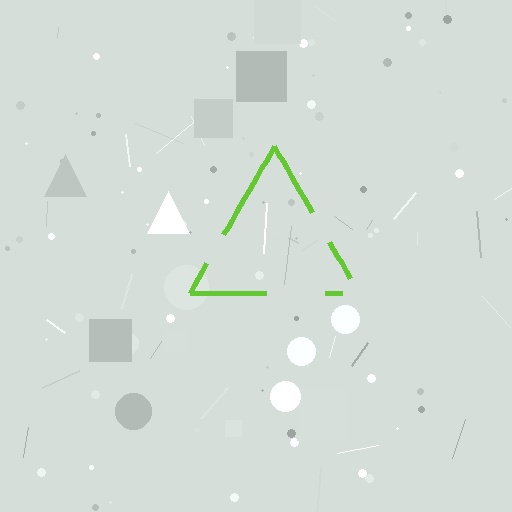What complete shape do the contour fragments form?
The contour fragments form a triangle.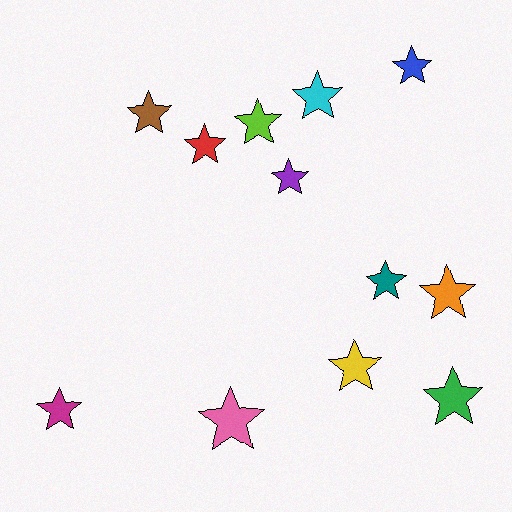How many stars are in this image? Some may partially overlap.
There are 12 stars.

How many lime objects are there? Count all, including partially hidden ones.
There is 1 lime object.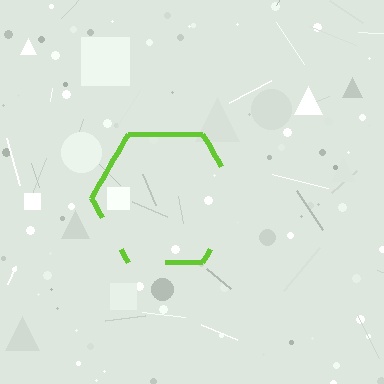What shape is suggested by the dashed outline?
The dashed outline suggests a hexagon.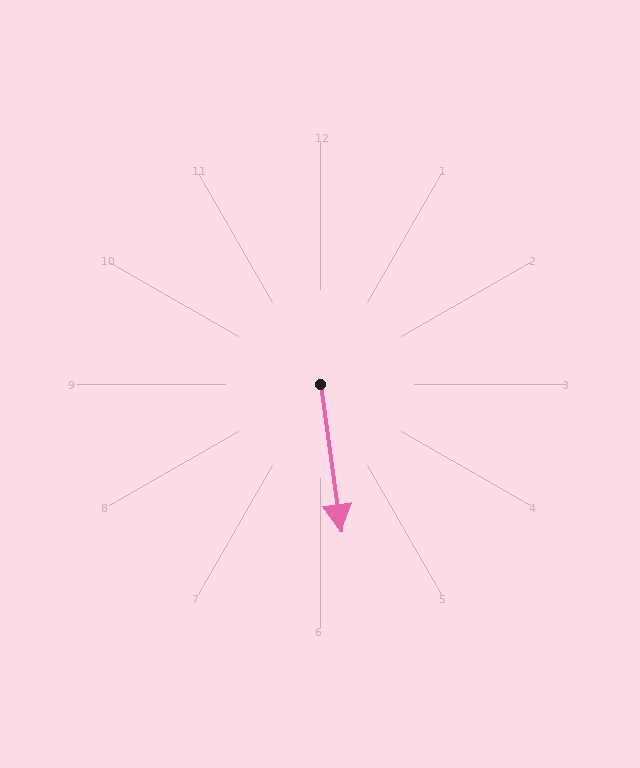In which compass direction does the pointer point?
South.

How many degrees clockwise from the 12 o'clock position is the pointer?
Approximately 172 degrees.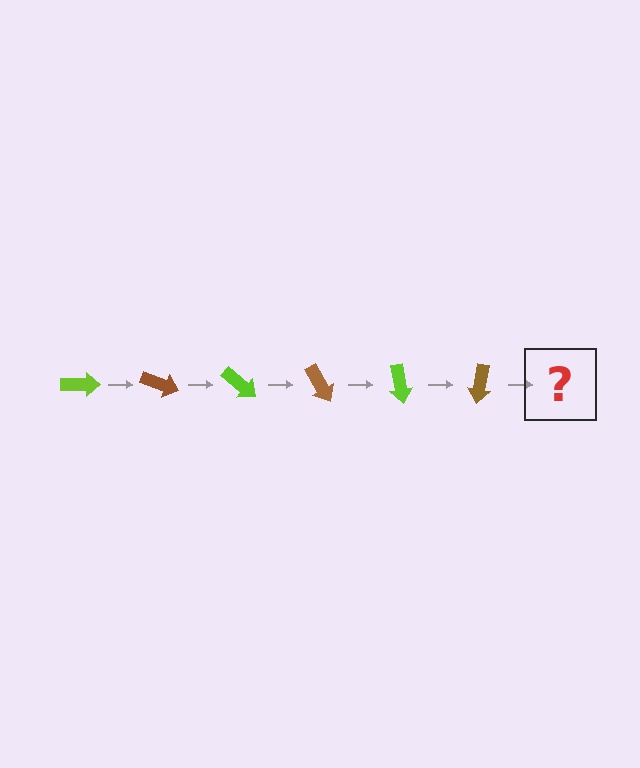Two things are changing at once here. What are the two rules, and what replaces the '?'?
The two rules are that it rotates 20 degrees each step and the color cycles through lime and brown. The '?' should be a lime arrow, rotated 120 degrees from the start.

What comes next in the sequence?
The next element should be a lime arrow, rotated 120 degrees from the start.